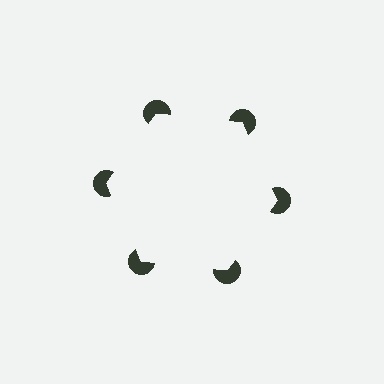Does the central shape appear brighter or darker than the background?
It typically appears slightly brighter than the background, even though no actual brightness change is drawn.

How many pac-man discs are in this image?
There are 6 — one at each vertex of the illusory hexagon.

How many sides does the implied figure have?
6 sides.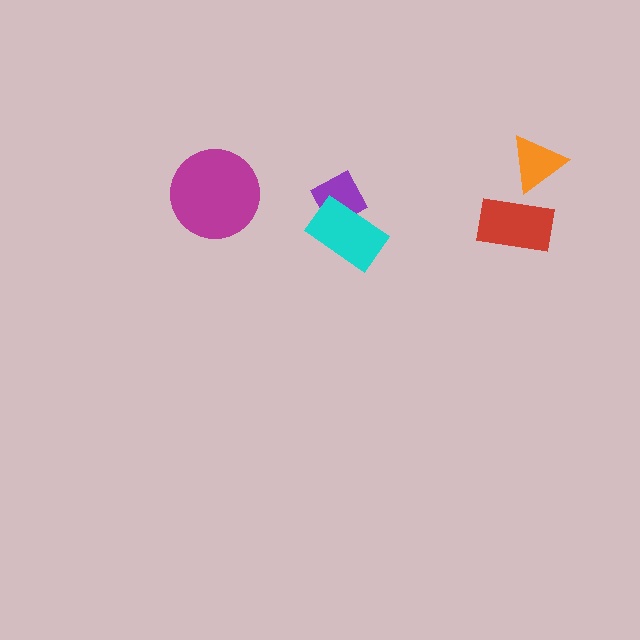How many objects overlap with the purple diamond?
1 object overlaps with the purple diamond.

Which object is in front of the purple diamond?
The cyan rectangle is in front of the purple diamond.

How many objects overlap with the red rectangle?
0 objects overlap with the red rectangle.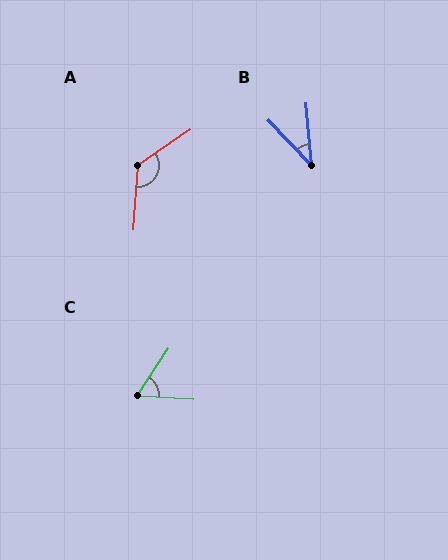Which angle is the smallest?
B, at approximately 38 degrees.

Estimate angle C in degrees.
Approximately 60 degrees.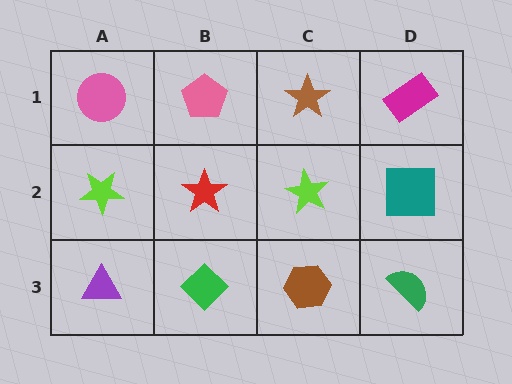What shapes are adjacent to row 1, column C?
A lime star (row 2, column C), a pink pentagon (row 1, column B), a magenta rectangle (row 1, column D).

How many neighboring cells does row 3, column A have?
2.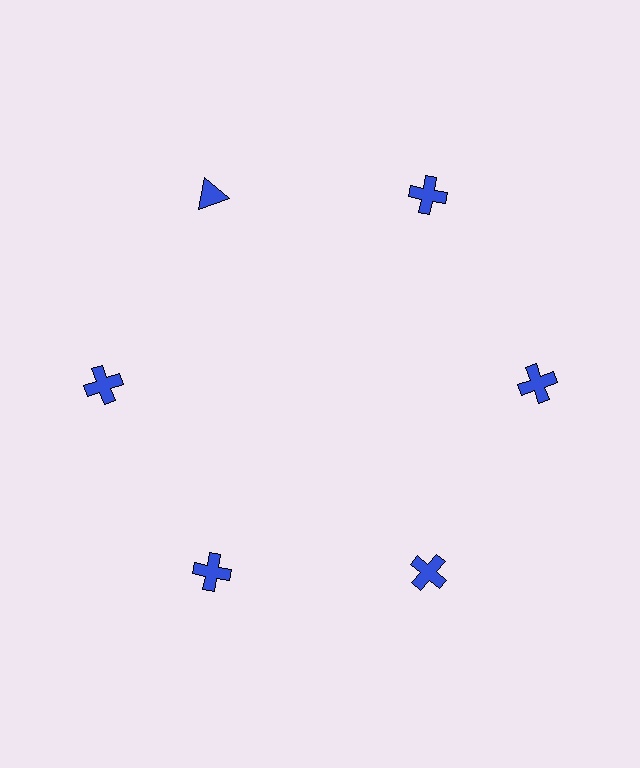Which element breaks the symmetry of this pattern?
The blue triangle at roughly the 11 o'clock position breaks the symmetry. All other shapes are blue crosses.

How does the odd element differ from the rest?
It has a different shape: triangle instead of cross.